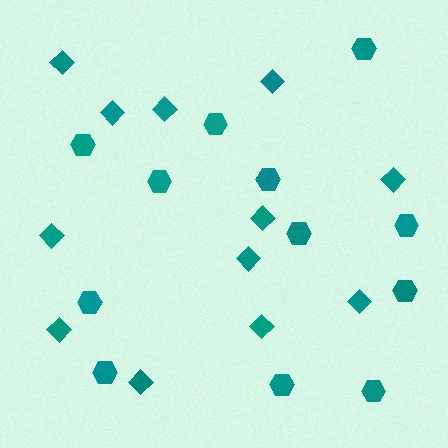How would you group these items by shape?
There are 2 groups: one group of diamonds (12) and one group of hexagons (12).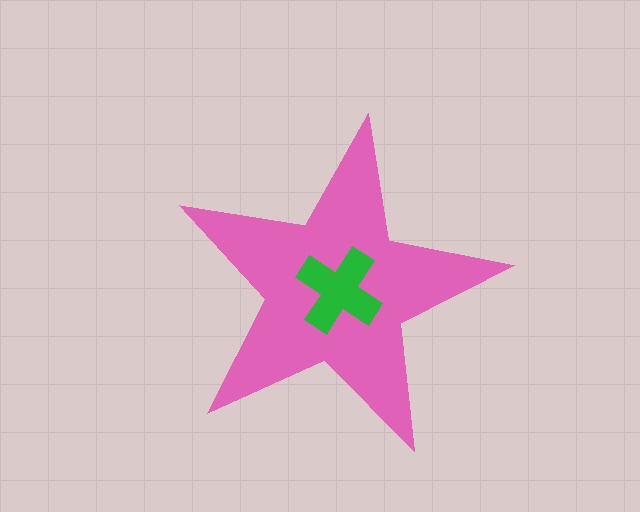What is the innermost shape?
The green cross.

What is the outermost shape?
The pink star.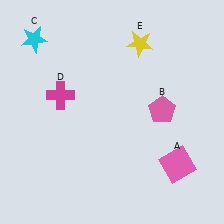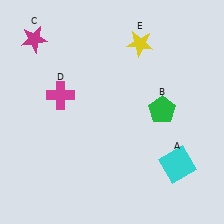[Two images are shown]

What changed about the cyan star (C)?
In Image 1, C is cyan. In Image 2, it changed to magenta.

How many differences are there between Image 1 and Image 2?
There are 3 differences between the two images.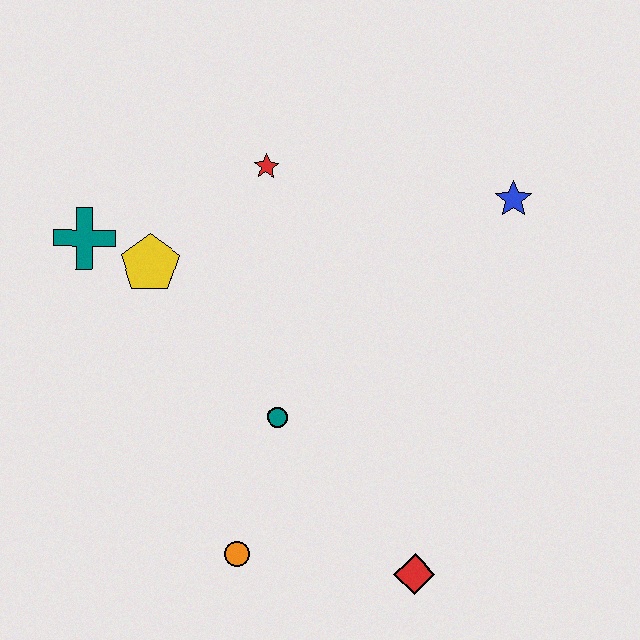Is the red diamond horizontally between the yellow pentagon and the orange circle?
No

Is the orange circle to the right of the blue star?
No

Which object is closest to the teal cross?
The yellow pentagon is closest to the teal cross.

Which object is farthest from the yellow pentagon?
The red diamond is farthest from the yellow pentagon.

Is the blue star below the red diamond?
No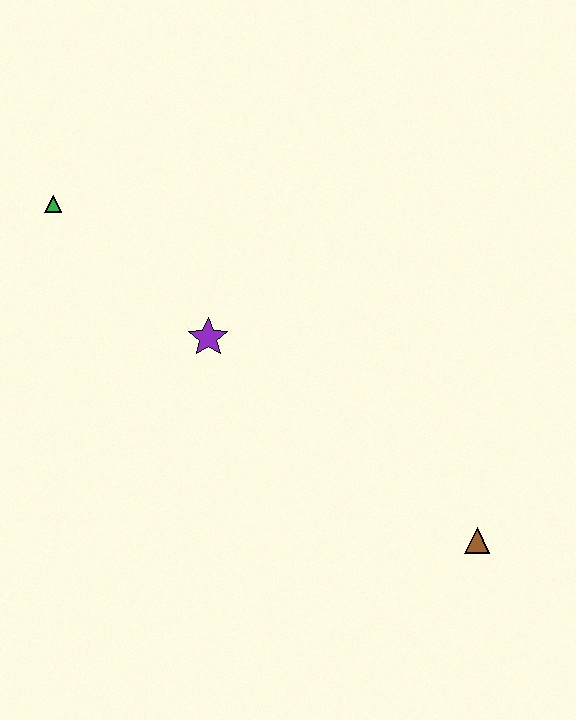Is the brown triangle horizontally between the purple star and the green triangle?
No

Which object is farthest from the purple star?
The brown triangle is farthest from the purple star.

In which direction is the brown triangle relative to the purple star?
The brown triangle is to the right of the purple star.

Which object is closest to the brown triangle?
The purple star is closest to the brown triangle.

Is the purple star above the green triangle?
No